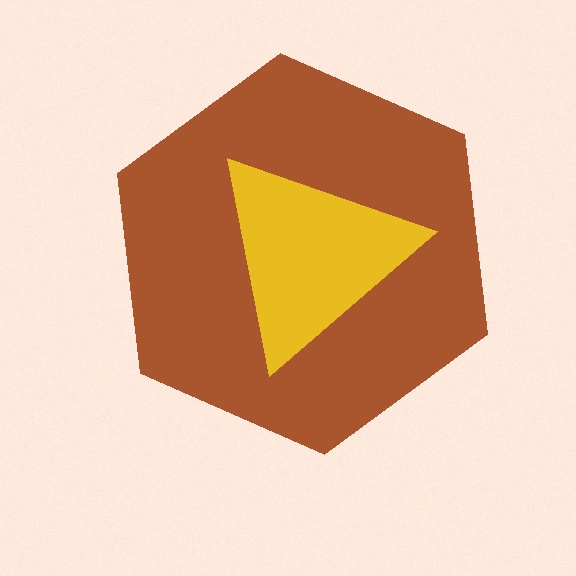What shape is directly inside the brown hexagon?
The yellow triangle.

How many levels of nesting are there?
2.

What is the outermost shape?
The brown hexagon.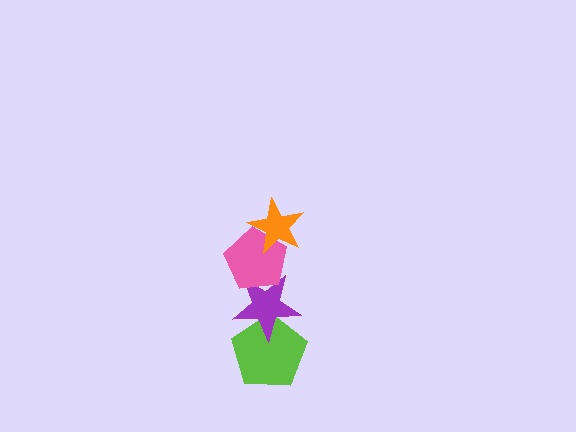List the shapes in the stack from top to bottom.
From top to bottom: the orange star, the pink pentagon, the purple star, the lime pentagon.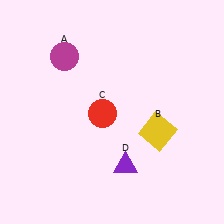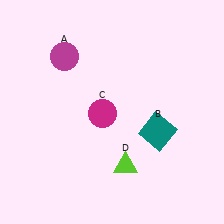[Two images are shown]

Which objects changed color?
B changed from yellow to teal. C changed from red to magenta. D changed from purple to lime.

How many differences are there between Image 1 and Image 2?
There are 3 differences between the two images.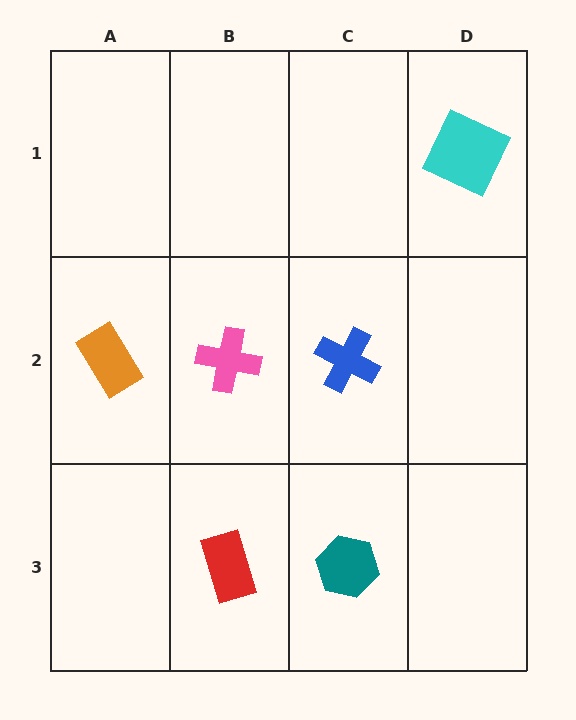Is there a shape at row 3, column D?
No, that cell is empty.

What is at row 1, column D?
A cyan square.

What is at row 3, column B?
A red rectangle.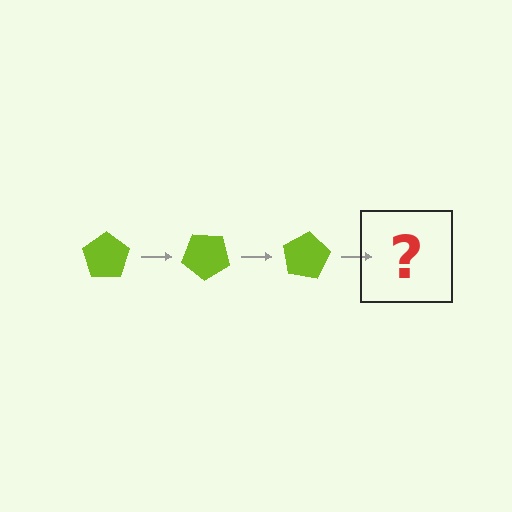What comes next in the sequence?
The next element should be a lime pentagon rotated 120 degrees.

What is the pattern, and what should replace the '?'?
The pattern is that the pentagon rotates 40 degrees each step. The '?' should be a lime pentagon rotated 120 degrees.